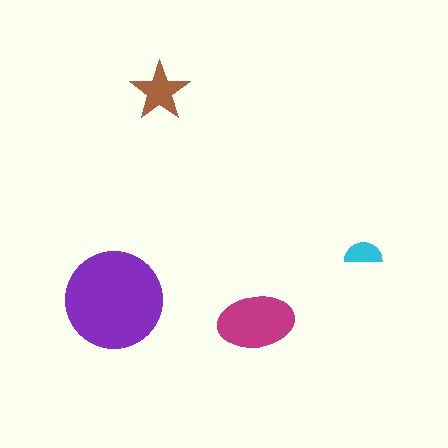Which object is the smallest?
The cyan semicircle.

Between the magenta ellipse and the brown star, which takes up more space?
The magenta ellipse.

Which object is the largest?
The purple circle.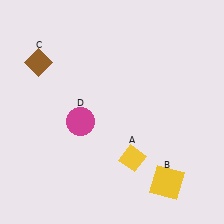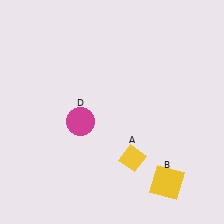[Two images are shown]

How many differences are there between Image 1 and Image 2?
There is 1 difference between the two images.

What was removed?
The brown diamond (C) was removed in Image 2.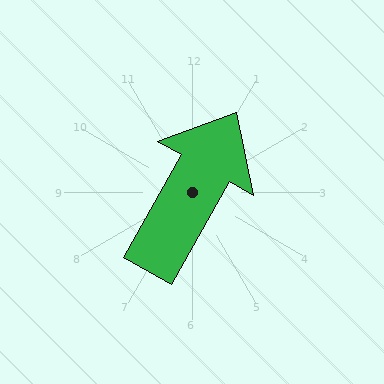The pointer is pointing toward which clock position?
Roughly 1 o'clock.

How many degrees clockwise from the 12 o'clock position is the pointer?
Approximately 29 degrees.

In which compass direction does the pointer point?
Northeast.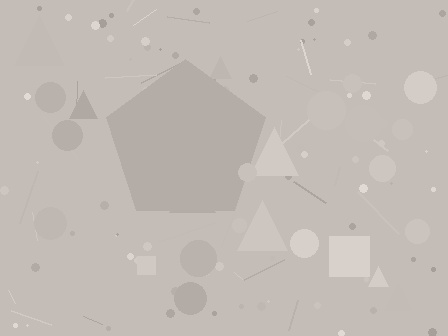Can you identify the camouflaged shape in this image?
The camouflaged shape is a pentagon.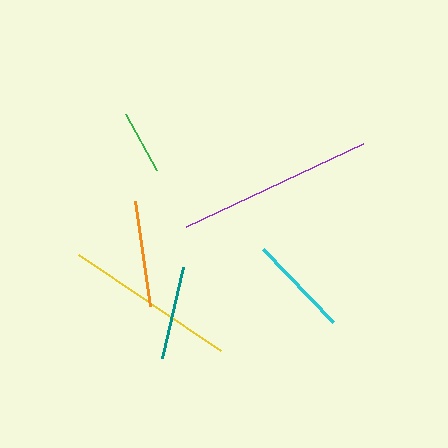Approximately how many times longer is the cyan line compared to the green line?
The cyan line is approximately 1.6 times the length of the green line.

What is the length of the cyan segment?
The cyan segment is approximately 101 pixels long.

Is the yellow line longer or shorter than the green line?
The yellow line is longer than the green line.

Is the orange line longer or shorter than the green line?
The orange line is longer than the green line.